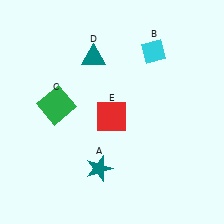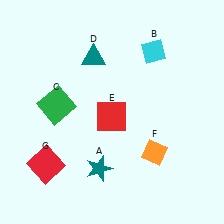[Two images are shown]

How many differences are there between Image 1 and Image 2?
There are 2 differences between the two images.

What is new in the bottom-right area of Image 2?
An orange diamond (F) was added in the bottom-right area of Image 2.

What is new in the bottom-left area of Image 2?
A red square (G) was added in the bottom-left area of Image 2.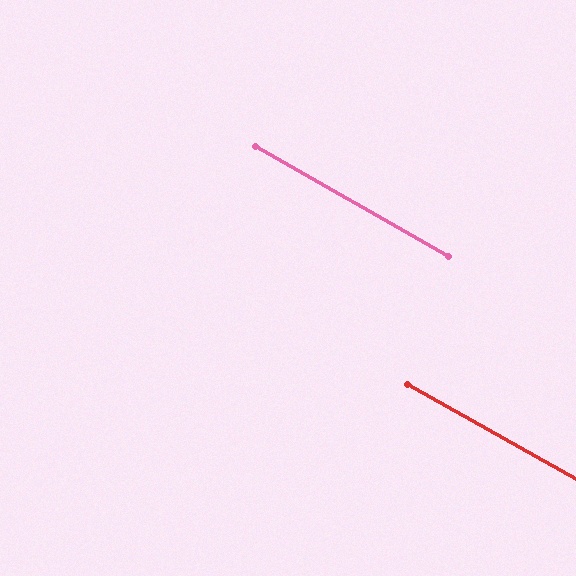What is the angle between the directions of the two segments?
Approximately 0 degrees.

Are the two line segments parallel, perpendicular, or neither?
Parallel — their directions differ by only 0.3°.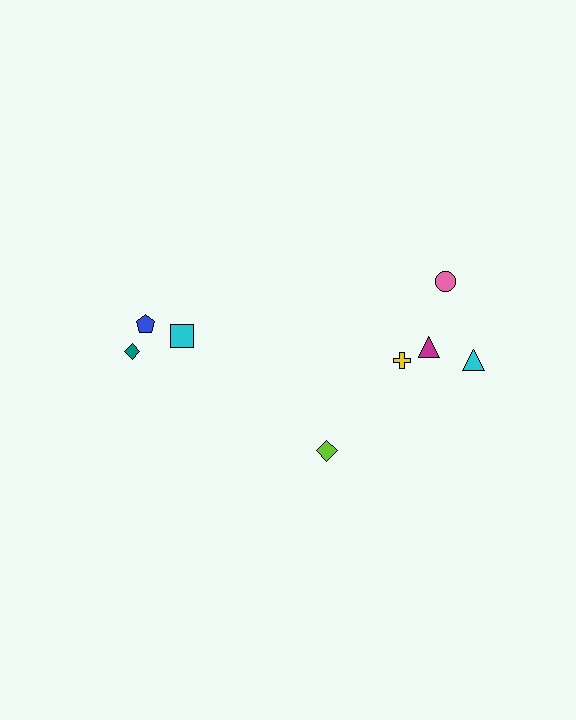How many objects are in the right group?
There are 5 objects.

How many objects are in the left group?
There are 3 objects.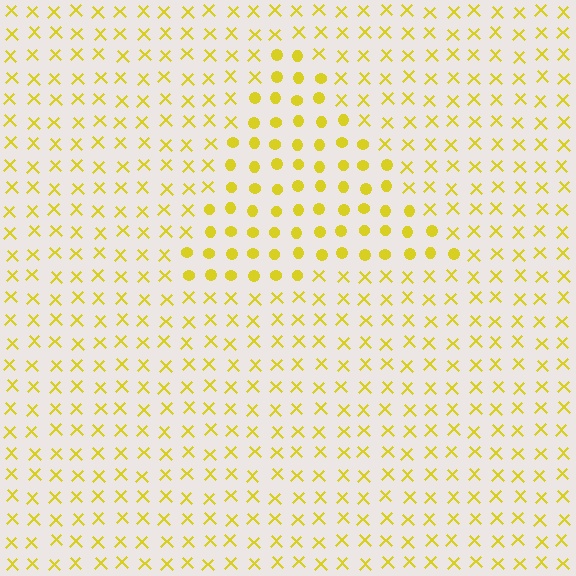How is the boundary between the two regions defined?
The boundary is defined by a change in element shape: circles inside vs. X marks outside. All elements share the same color and spacing.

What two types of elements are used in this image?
The image uses circles inside the triangle region and X marks outside it.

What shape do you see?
I see a triangle.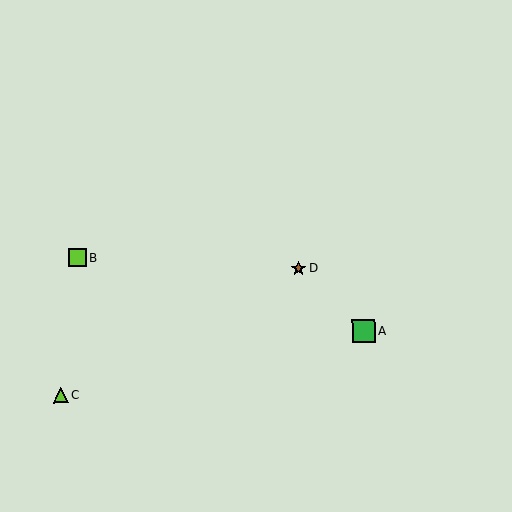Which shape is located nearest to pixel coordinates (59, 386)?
The lime triangle (labeled C) at (61, 396) is nearest to that location.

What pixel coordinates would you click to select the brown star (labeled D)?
Click at (299, 268) to select the brown star D.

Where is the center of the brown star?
The center of the brown star is at (299, 268).